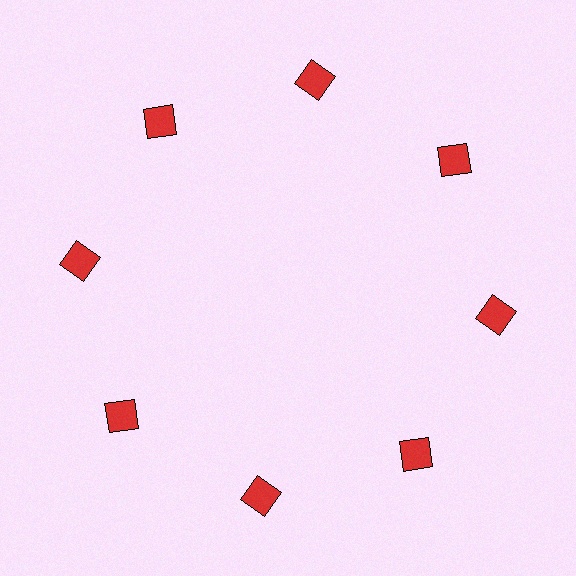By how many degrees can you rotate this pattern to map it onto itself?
The pattern maps onto itself every 45 degrees of rotation.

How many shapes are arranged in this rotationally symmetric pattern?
There are 8 shapes, arranged in 8 groups of 1.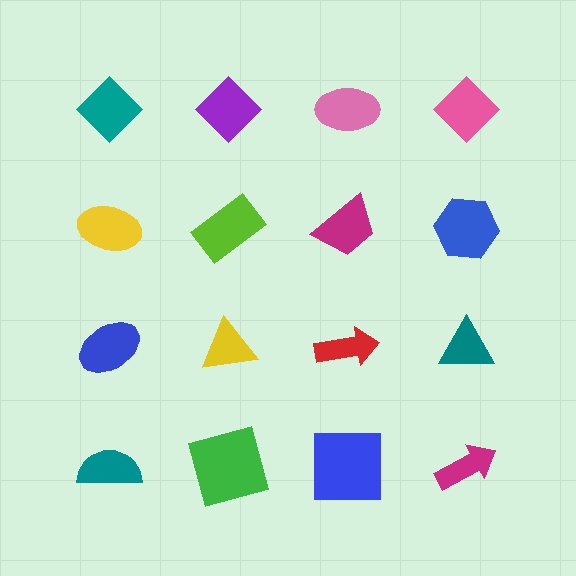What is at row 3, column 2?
A yellow triangle.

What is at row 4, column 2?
A green square.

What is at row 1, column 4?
A pink diamond.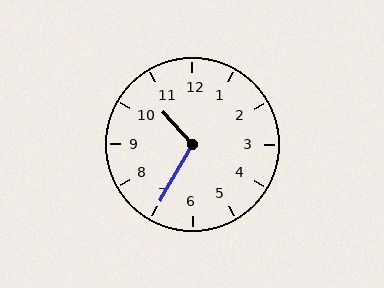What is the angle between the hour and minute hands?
Approximately 108 degrees.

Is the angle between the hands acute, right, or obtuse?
It is obtuse.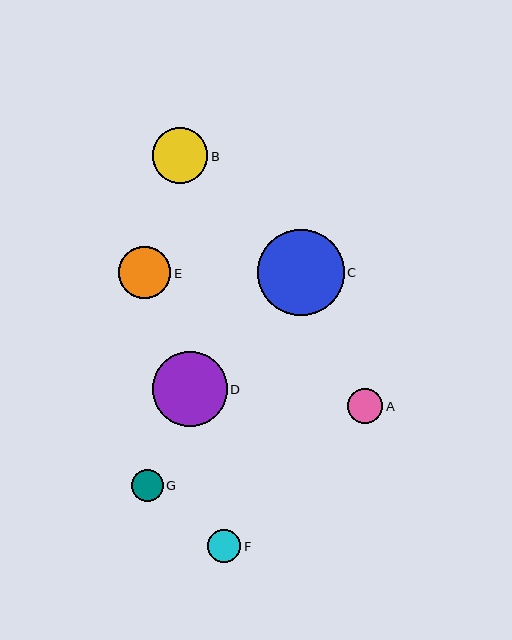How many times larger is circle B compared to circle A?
Circle B is approximately 1.6 times the size of circle A.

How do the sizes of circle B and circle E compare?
Circle B and circle E are approximately the same size.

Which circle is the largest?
Circle C is the largest with a size of approximately 87 pixels.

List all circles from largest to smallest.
From largest to smallest: C, D, B, E, A, F, G.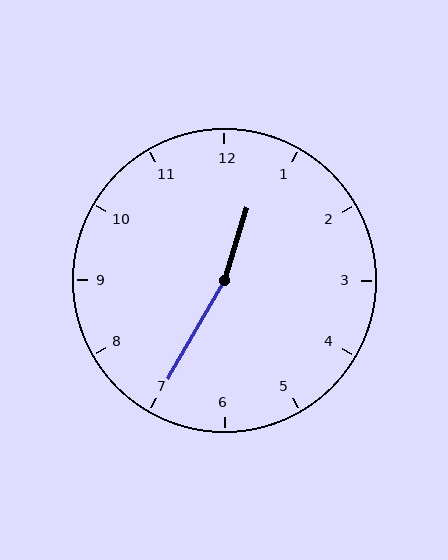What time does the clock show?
12:35.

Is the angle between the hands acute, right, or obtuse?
It is obtuse.